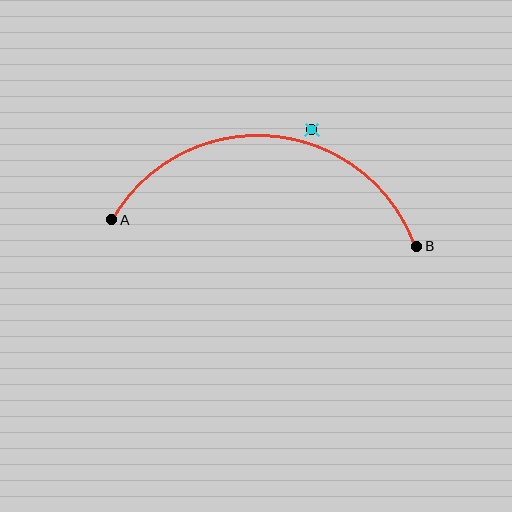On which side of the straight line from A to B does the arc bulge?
The arc bulges above the straight line connecting A and B.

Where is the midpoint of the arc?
The arc midpoint is the point on the curve farthest from the straight line joining A and B. It sits above that line.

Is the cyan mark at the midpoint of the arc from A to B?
No — the cyan mark does not lie on the arc at all. It sits slightly outside the curve.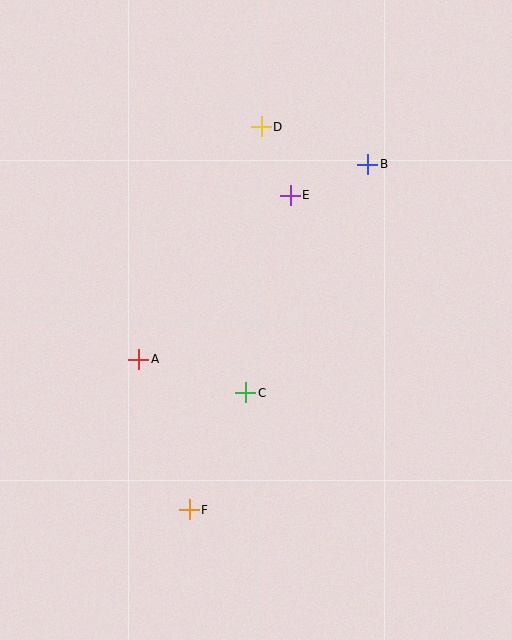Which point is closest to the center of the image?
Point C at (246, 393) is closest to the center.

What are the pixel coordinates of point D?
Point D is at (261, 127).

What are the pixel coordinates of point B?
Point B is at (368, 164).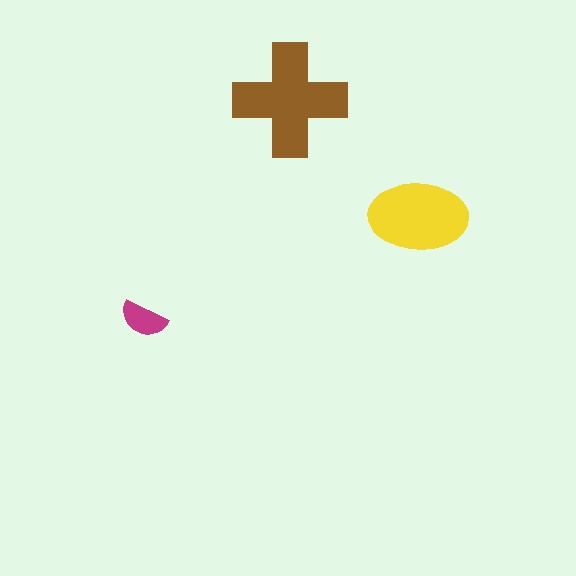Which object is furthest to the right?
The yellow ellipse is rightmost.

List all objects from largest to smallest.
The brown cross, the yellow ellipse, the magenta semicircle.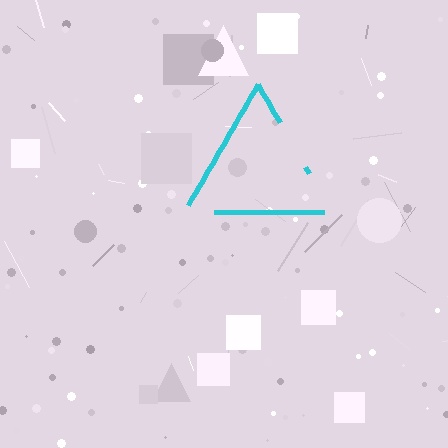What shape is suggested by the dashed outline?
The dashed outline suggests a triangle.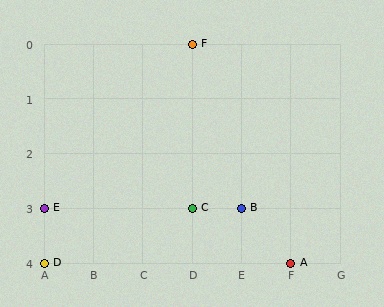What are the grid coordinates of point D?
Point D is at grid coordinates (A, 4).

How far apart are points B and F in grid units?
Points B and F are 1 column and 3 rows apart (about 3.2 grid units diagonally).